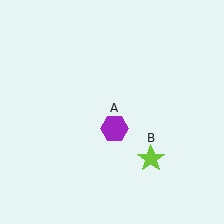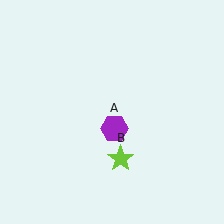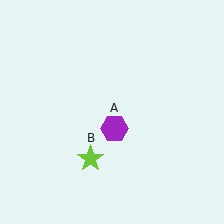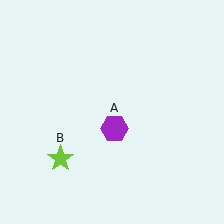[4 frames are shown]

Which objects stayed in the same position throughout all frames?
Purple hexagon (object A) remained stationary.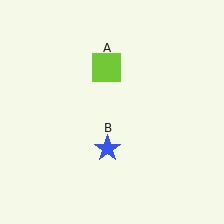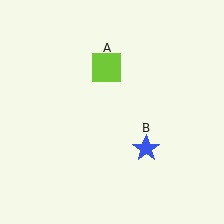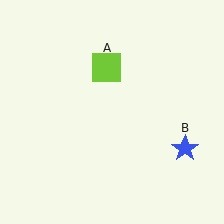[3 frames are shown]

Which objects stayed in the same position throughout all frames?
Lime square (object A) remained stationary.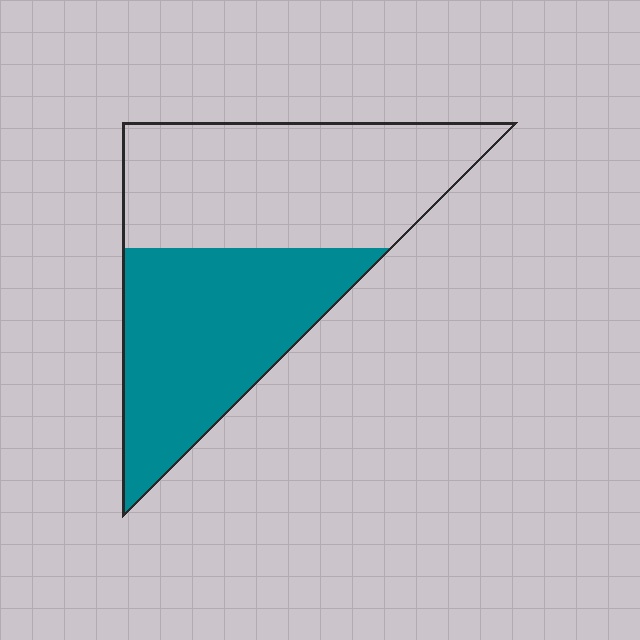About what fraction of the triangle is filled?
About one half (1/2).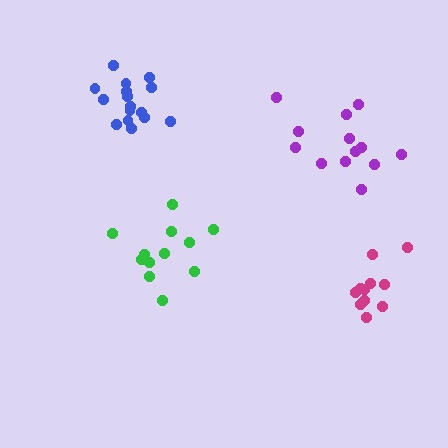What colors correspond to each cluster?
The clusters are colored: green, purple, magenta, blue.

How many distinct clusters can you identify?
There are 4 distinct clusters.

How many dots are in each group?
Group 1: 12 dots, Group 2: 13 dots, Group 3: 11 dots, Group 4: 16 dots (52 total).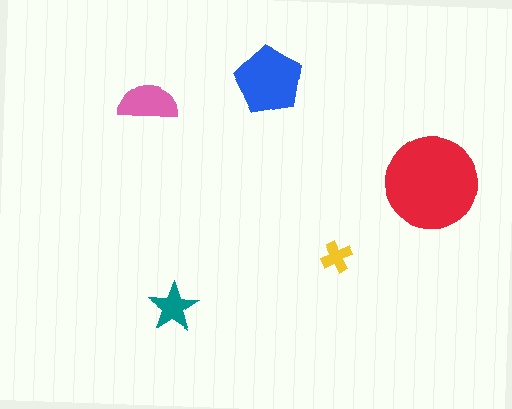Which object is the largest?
The red circle.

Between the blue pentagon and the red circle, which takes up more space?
The red circle.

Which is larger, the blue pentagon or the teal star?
The blue pentagon.